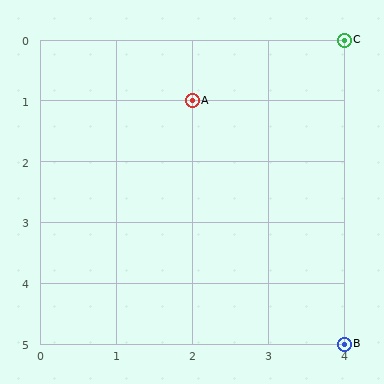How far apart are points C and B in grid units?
Points C and B are 5 rows apart.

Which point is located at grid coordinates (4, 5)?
Point B is at (4, 5).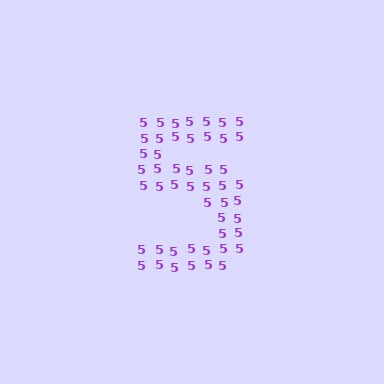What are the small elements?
The small elements are digit 5's.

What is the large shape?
The large shape is the digit 5.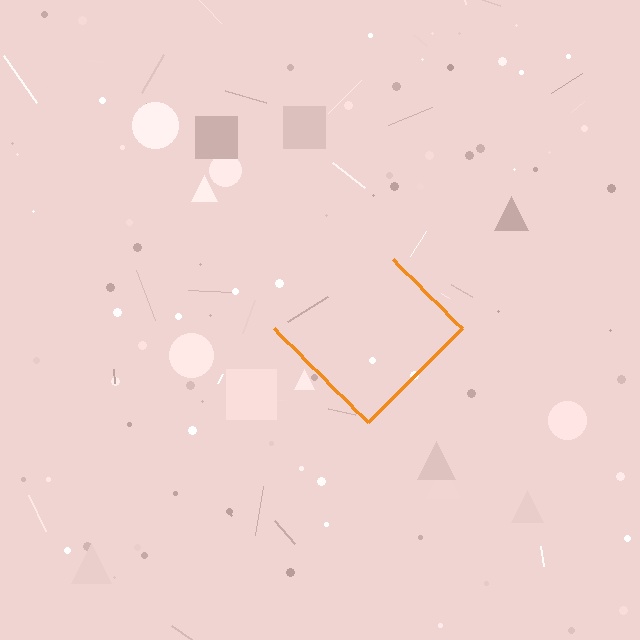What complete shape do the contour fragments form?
The contour fragments form a diamond.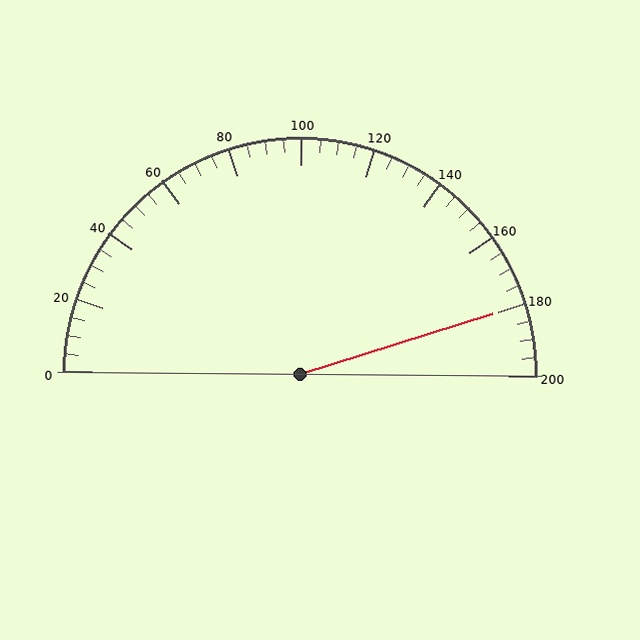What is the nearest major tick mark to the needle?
The nearest major tick mark is 180.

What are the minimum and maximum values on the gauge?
The gauge ranges from 0 to 200.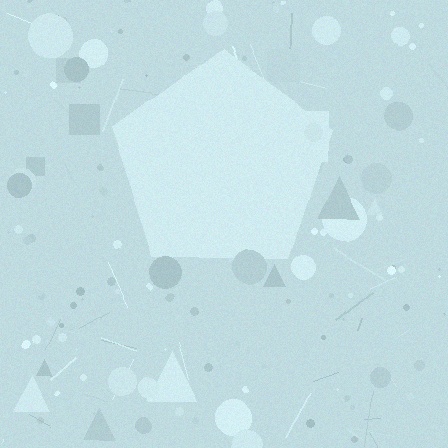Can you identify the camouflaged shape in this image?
The camouflaged shape is a pentagon.